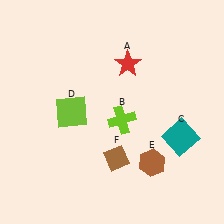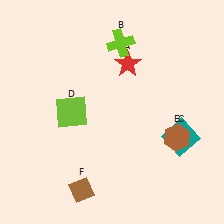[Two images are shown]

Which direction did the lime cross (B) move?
The lime cross (B) moved up.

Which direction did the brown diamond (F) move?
The brown diamond (F) moved left.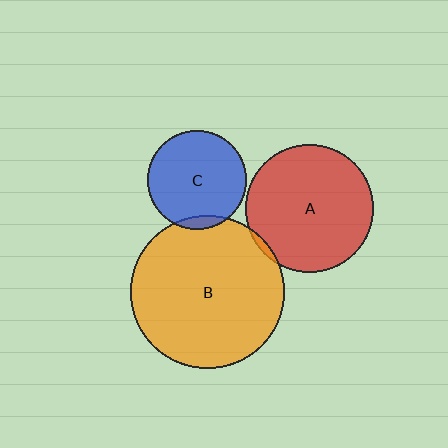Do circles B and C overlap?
Yes.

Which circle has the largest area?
Circle B (orange).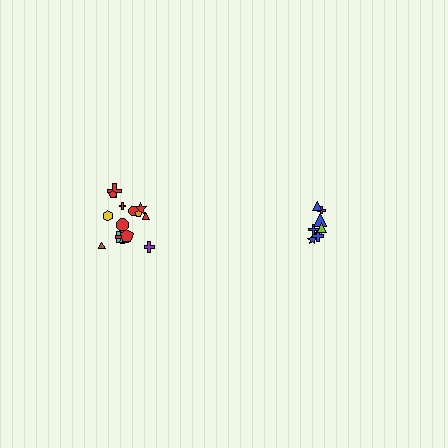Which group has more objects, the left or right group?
The left group.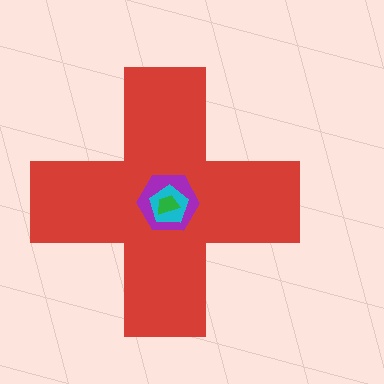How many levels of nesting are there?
4.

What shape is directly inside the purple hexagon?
The cyan pentagon.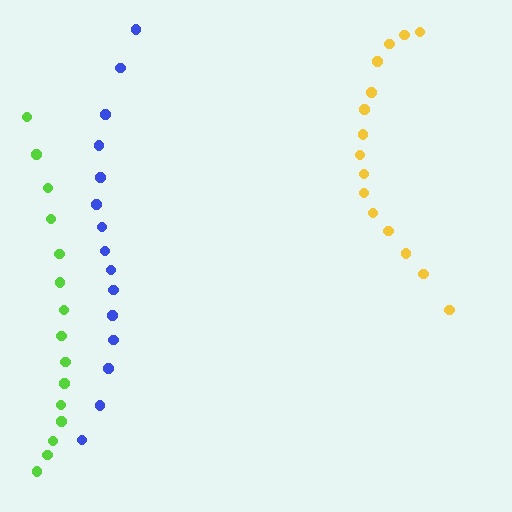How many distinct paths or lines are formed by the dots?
There are 3 distinct paths.